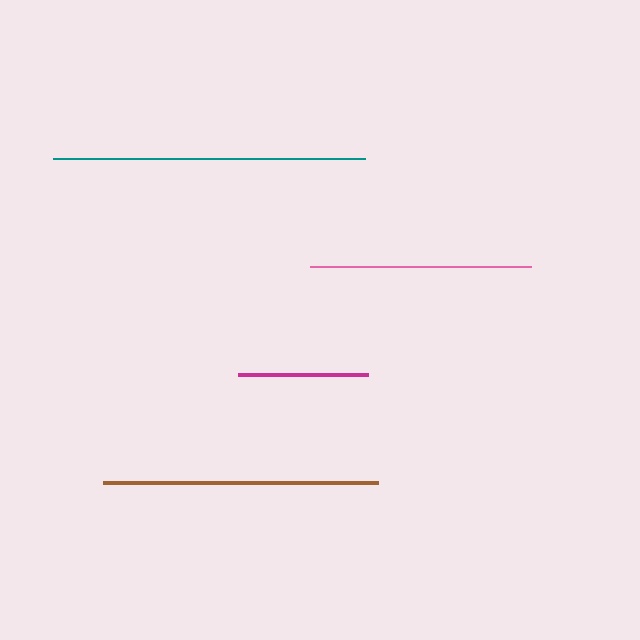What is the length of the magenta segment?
The magenta segment is approximately 130 pixels long.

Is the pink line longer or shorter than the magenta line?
The pink line is longer than the magenta line.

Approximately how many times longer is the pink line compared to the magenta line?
The pink line is approximately 1.7 times the length of the magenta line.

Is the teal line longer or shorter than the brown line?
The teal line is longer than the brown line.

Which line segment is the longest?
The teal line is the longest at approximately 312 pixels.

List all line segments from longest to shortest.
From longest to shortest: teal, brown, pink, magenta.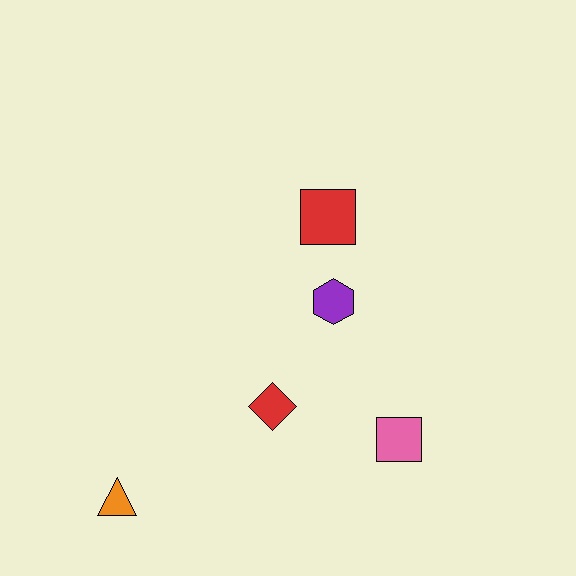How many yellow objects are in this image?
There are no yellow objects.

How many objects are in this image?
There are 5 objects.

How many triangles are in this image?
There is 1 triangle.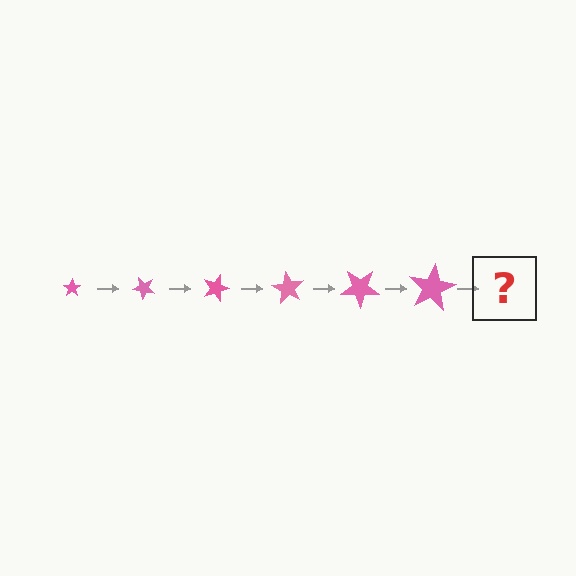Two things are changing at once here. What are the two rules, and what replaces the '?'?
The two rules are that the star grows larger each step and it rotates 45 degrees each step. The '?' should be a star, larger than the previous one and rotated 270 degrees from the start.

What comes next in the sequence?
The next element should be a star, larger than the previous one and rotated 270 degrees from the start.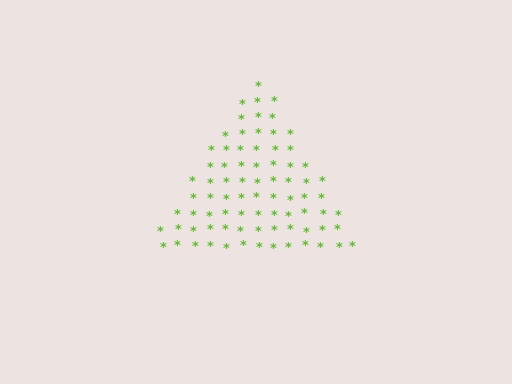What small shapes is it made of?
It is made of small asterisks.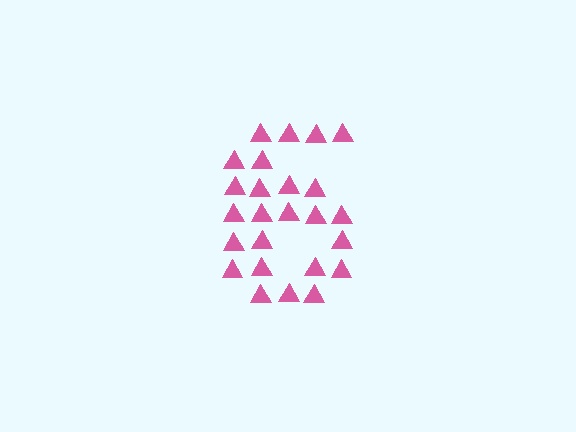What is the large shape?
The large shape is the digit 6.